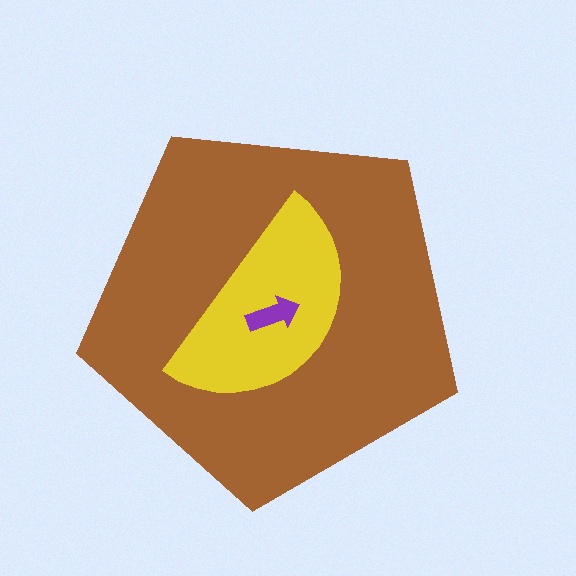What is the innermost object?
The purple arrow.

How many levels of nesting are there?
3.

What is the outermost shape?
The brown pentagon.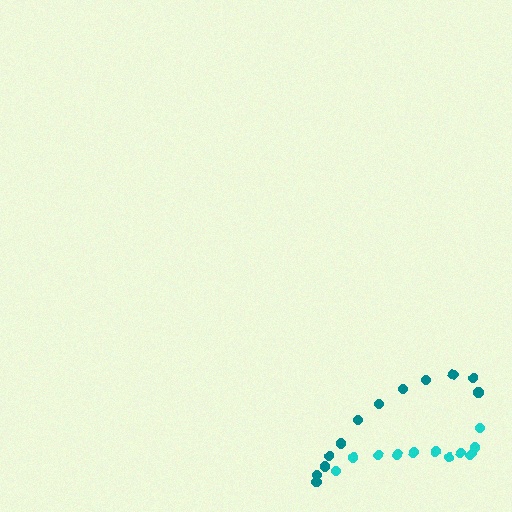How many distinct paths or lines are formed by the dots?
There are 2 distinct paths.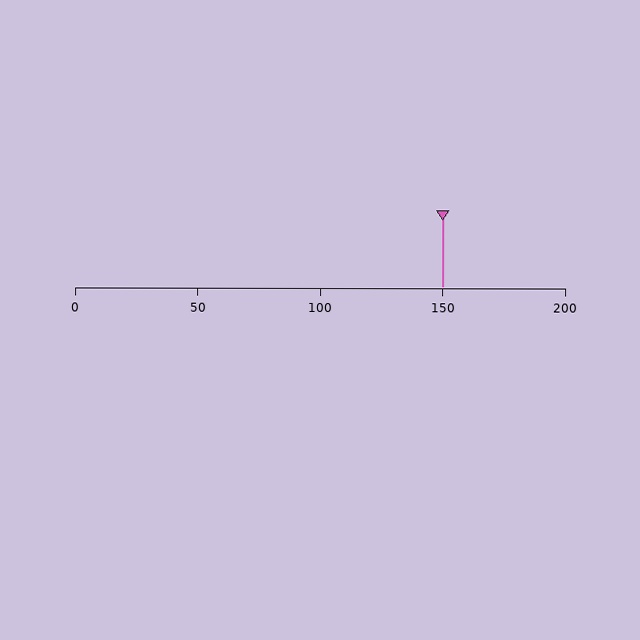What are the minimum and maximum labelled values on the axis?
The axis runs from 0 to 200.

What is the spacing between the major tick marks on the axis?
The major ticks are spaced 50 apart.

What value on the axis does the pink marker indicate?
The marker indicates approximately 150.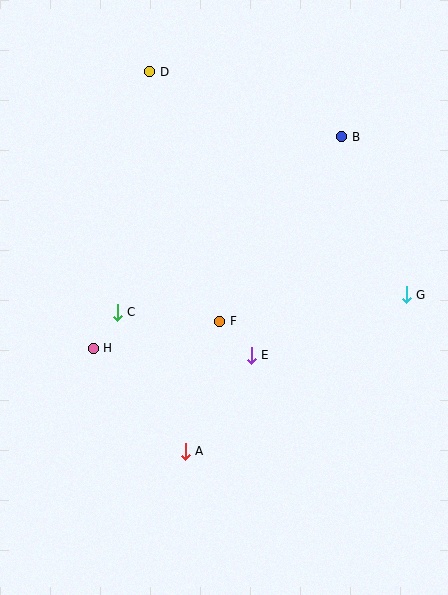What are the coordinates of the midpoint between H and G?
The midpoint between H and G is at (250, 321).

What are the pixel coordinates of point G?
Point G is at (406, 295).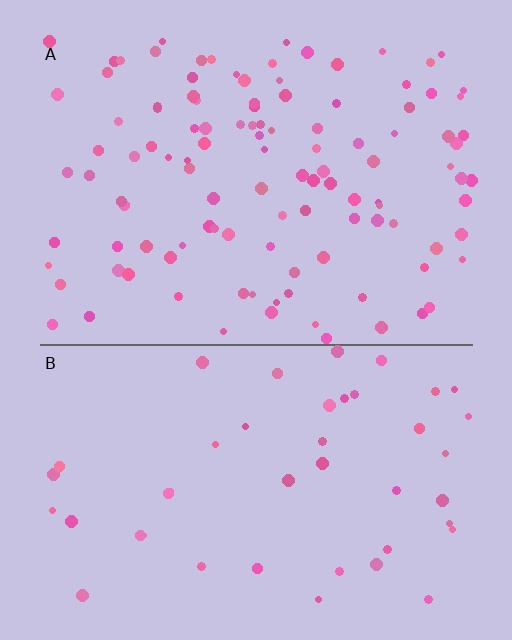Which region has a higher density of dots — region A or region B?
A (the top).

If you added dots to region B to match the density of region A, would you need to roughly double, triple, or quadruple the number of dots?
Approximately triple.